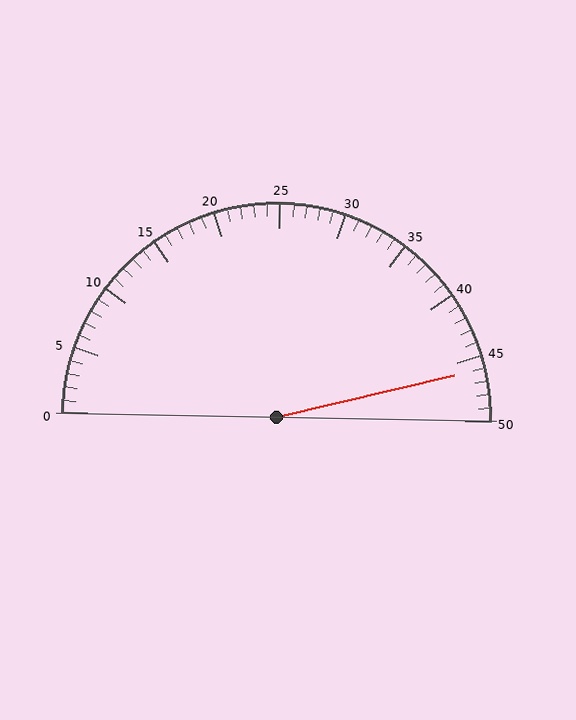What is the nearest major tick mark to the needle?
The nearest major tick mark is 45.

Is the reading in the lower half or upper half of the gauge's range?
The reading is in the upper half of the range (0 to 50).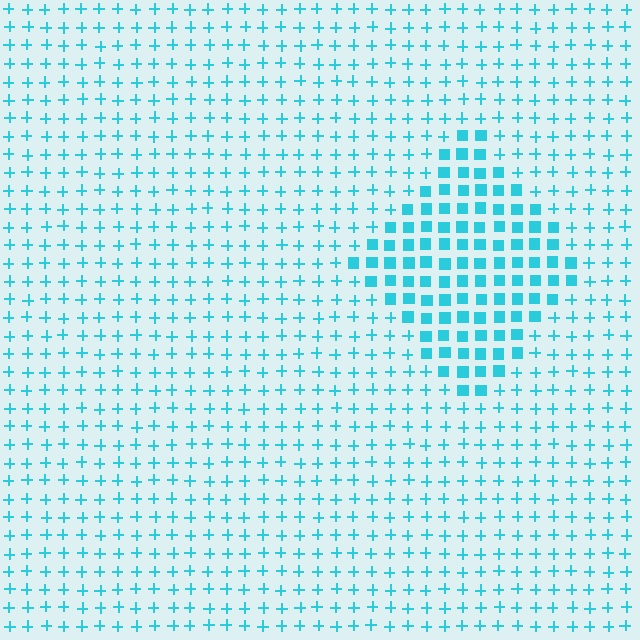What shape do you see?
I see a diamond.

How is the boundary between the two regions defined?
The boundary is defined by a change in element shape: squares inside vs. plus signs outside. All elements share the same color and spacing.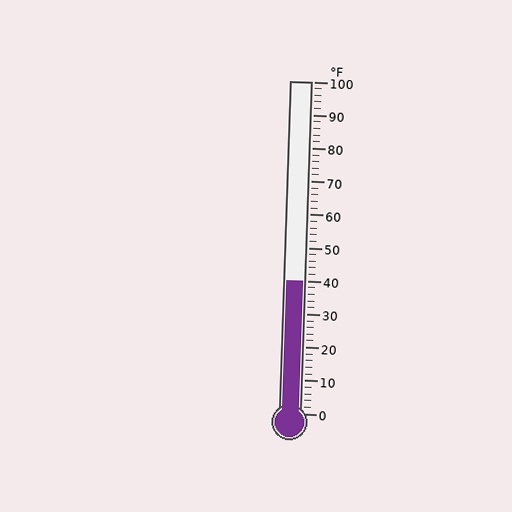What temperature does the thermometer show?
The thermometer shows approximately 40°F.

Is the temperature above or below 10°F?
The temperature is above 10°F.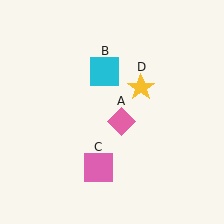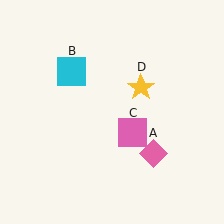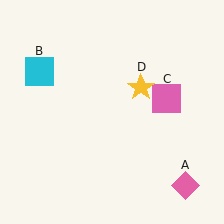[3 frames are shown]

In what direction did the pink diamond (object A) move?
The pink diamond (object A) moved down and to the right.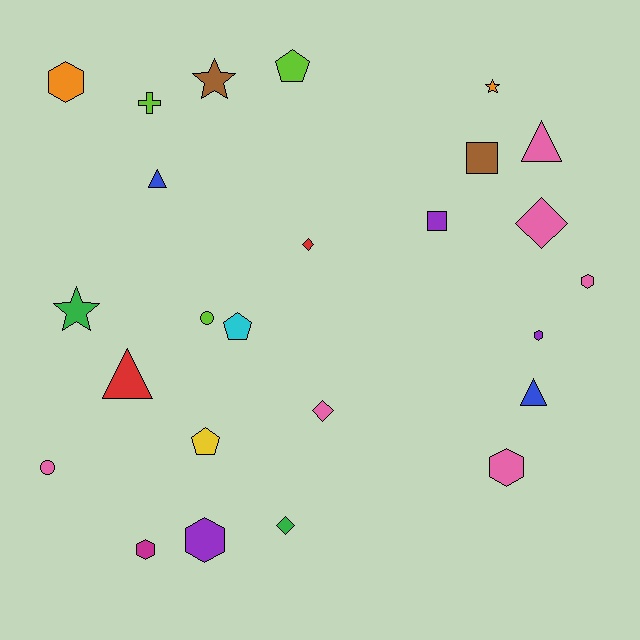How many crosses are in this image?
There is 1 cross.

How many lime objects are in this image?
There are 3 lime objects.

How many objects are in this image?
There are 25 objects.